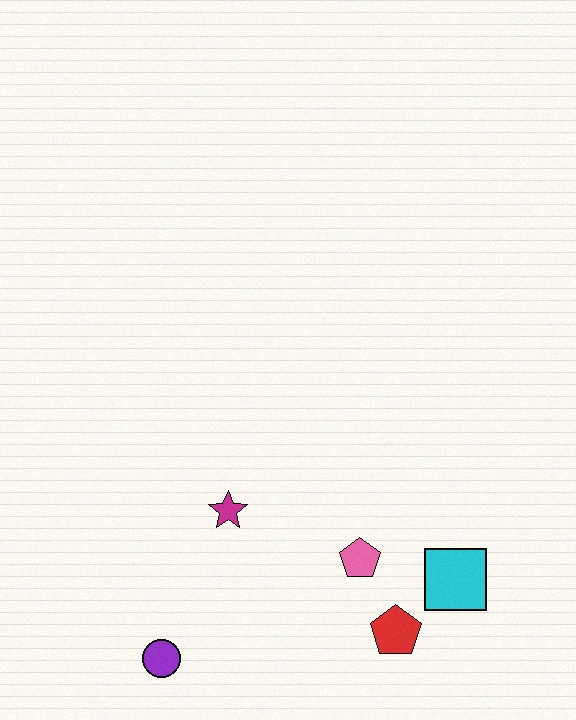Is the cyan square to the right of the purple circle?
Yes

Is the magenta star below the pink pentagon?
No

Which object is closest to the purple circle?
The magenta star is closest to the purple circle.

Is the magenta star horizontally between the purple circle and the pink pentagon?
Yes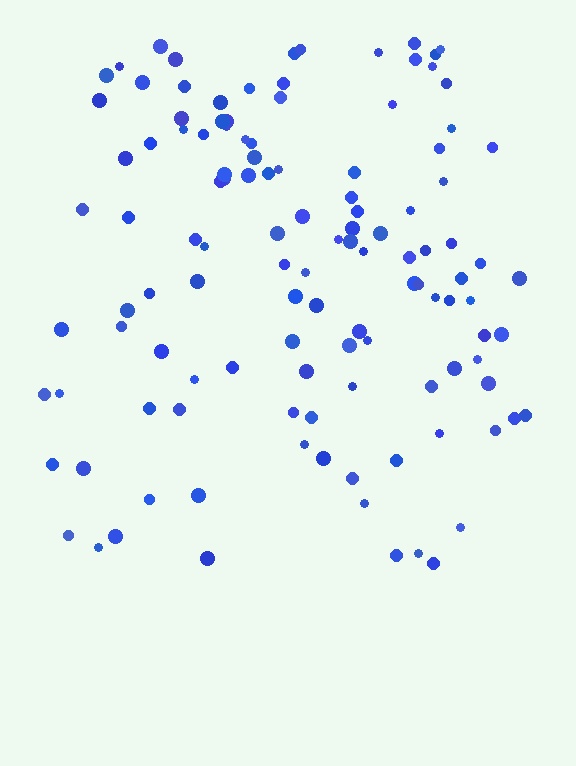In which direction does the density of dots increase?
From bottom to top, with the top side densest.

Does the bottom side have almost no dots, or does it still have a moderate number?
Still a moderate number, just noticeably fewer than the top.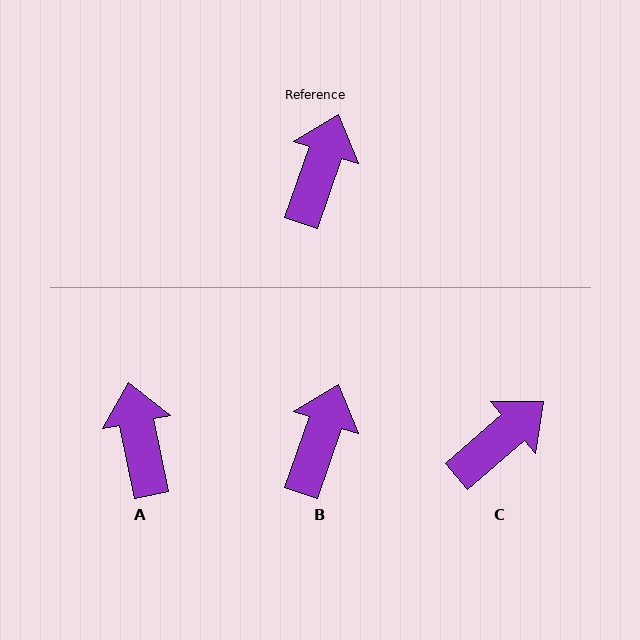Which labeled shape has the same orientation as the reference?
B.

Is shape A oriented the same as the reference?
No, it is off by about 31 degrees.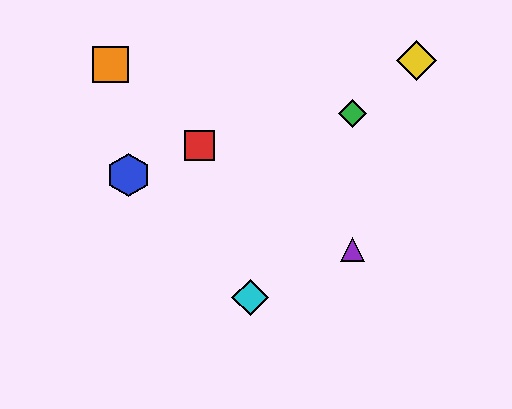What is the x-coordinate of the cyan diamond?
The cyan diamond is at x≈250.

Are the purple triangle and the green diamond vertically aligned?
Yes, both are at x≈352.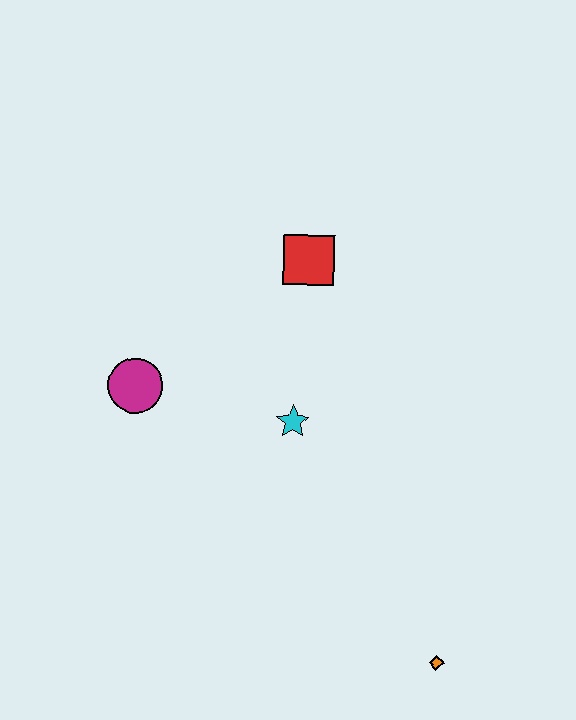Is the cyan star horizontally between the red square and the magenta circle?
Yes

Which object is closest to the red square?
The cyan star is closest to the red square.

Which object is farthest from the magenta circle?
The orange diamond is farthest from the magenta circle.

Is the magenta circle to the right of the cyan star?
No